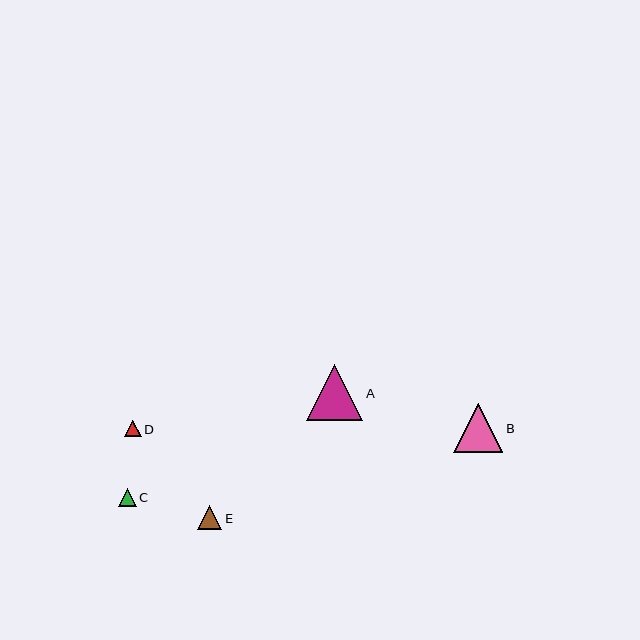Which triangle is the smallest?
Triangle D is the smallest with a size of approximately 16 pixels.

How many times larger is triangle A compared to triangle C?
Triangle A is approximately 3.2 times the size of triangle C.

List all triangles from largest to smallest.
From largest to smallest: A, B, E, C, D.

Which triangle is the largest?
Triangle A is the largest with a size of approximately 56 pixels.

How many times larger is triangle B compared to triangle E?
Triangle B is approximately 2.1 times the size of triangle E.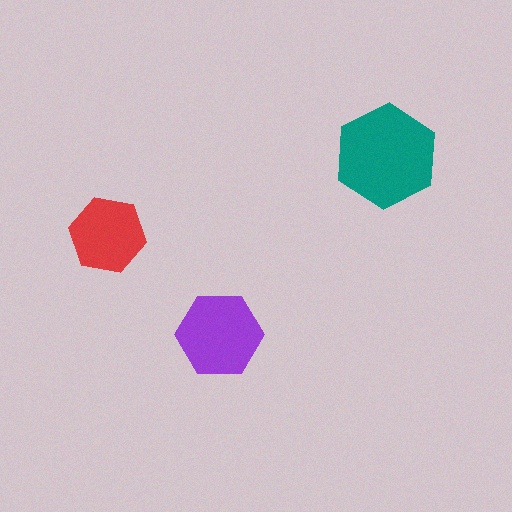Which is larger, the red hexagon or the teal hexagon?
The teal one.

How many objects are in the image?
There are 3 objects in the image.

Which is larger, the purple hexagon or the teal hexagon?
The teal one.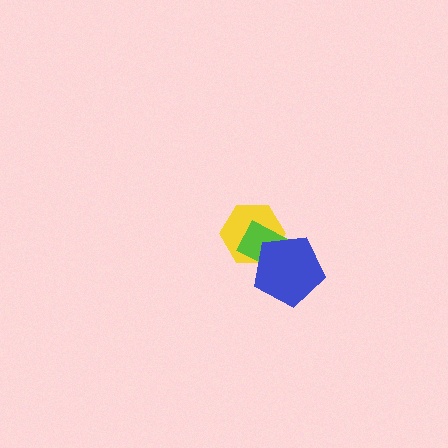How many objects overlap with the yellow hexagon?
2 objects overlap with the yellow hexagon.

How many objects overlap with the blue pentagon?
2 objects overlap with the blue pentagon.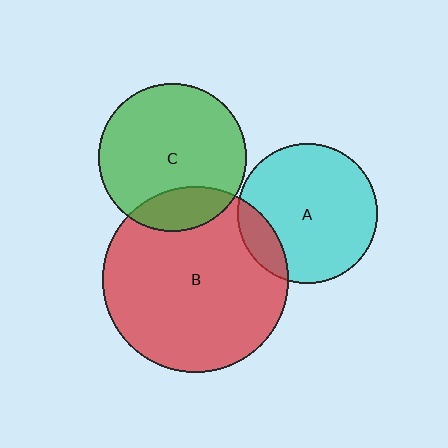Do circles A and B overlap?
Yes.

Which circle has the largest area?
Circle B (red).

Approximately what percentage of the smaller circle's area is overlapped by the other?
Approximately 15%.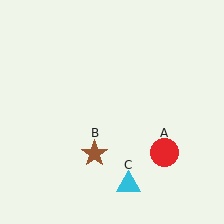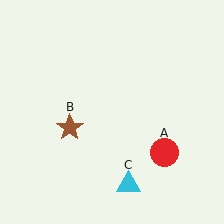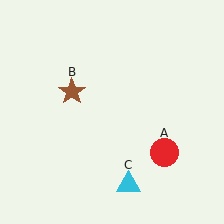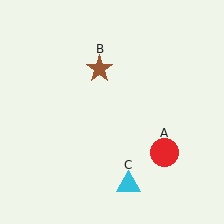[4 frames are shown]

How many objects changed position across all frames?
1 object changed position: brown star (object B).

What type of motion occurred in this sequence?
The brown star (object B) rotated clockwise around the center of the scene.